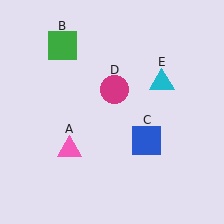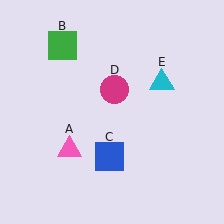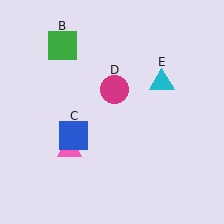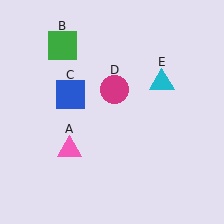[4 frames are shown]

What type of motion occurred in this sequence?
The blue square (object C) rotated clockwise around the center of the scene.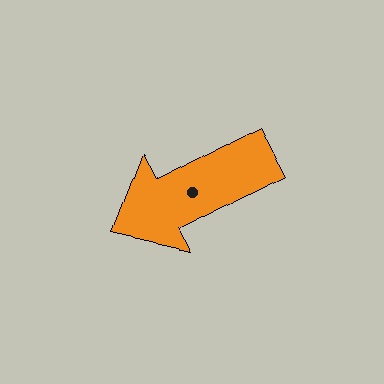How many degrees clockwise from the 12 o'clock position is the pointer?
Approximately 242 degrees.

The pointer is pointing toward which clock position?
Roughly 8 o'clock.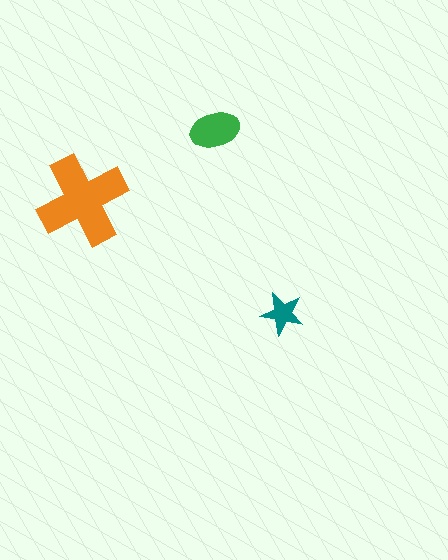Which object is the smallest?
The teal star.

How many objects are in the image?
There are 3 objects in the image.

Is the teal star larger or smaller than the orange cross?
Smaller.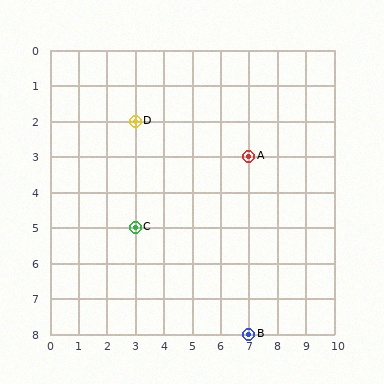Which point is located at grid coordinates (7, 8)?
Point B is at (7, 8).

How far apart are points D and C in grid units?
Points D and C are 3 rows apart.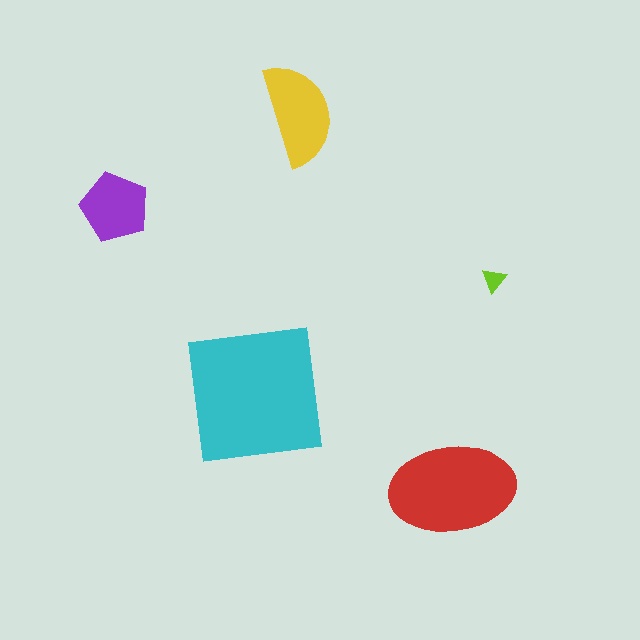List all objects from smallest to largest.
The lime triangle, the purple pentagon, the yellow semicircle, the red ellipse, the cyan square.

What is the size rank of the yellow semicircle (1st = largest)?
3rd.